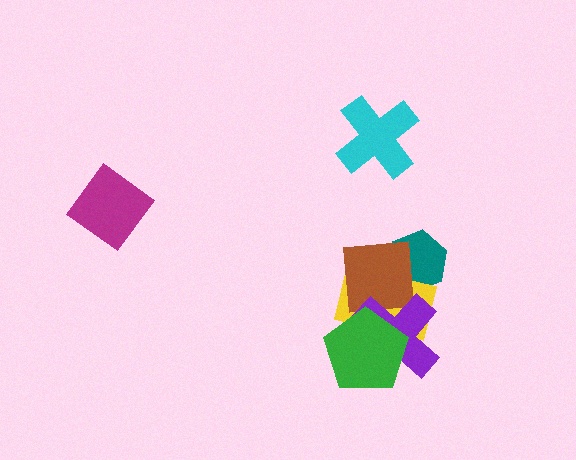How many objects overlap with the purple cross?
3 objects overlap with the purple cross.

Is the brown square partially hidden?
Yes, it is partially covered by another shape.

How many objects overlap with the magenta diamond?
0 objects overlap with the magenta diamond.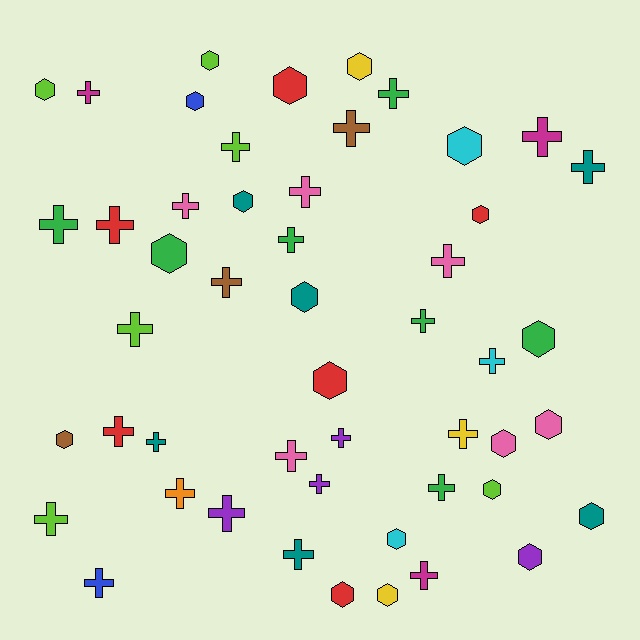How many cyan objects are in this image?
There are 3 cyan objects.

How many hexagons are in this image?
There are 21 hexagons.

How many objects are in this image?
There are 50 objects.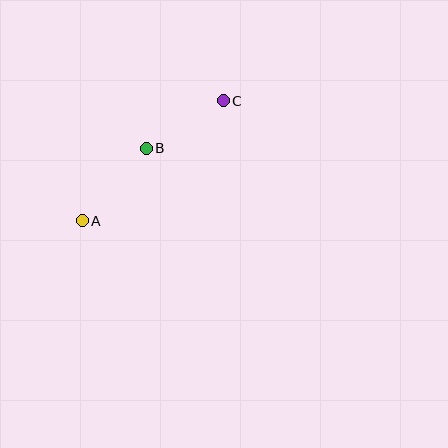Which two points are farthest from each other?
Points A and C are farthest from each other.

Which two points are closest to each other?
Points B and C are closest to each other.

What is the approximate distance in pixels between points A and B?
The distance between A and B is approximately 97 pixels.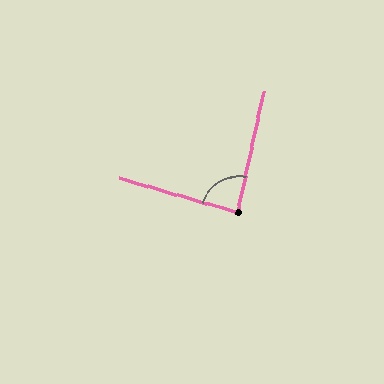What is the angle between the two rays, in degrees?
Approximately 86 degrees.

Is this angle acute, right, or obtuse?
It is approximately a right angle.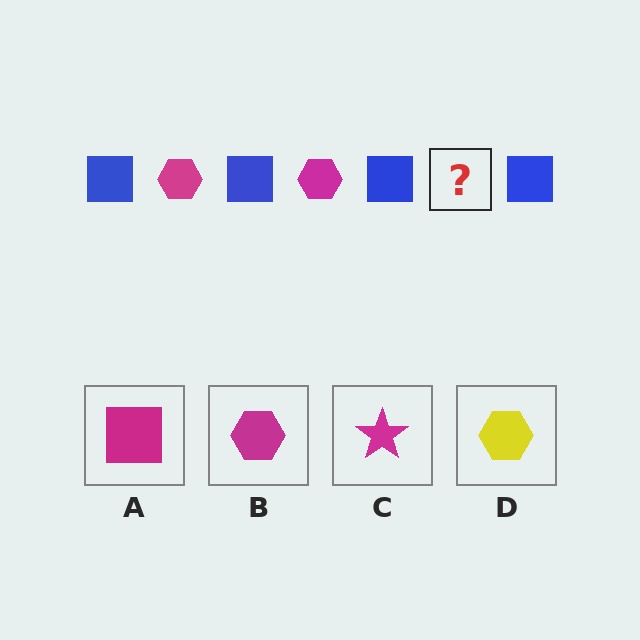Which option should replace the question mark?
Option B.